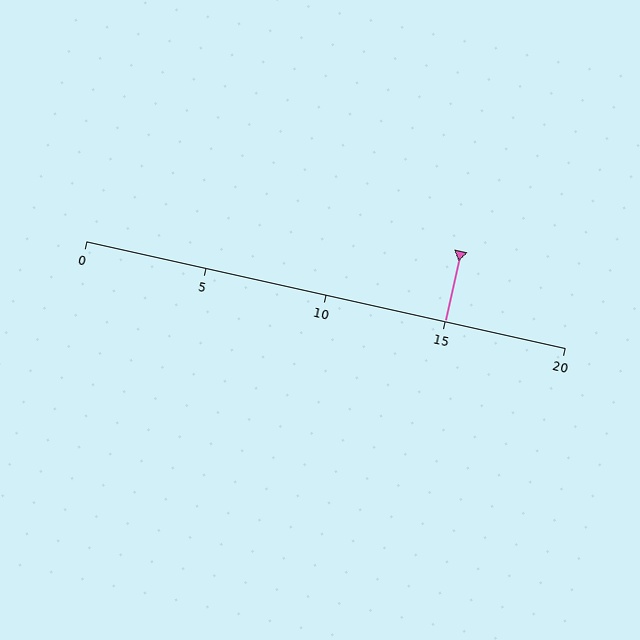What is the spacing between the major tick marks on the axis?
The major ticks are spaced 5 apart.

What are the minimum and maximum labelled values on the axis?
The axis runs from 0 to 20.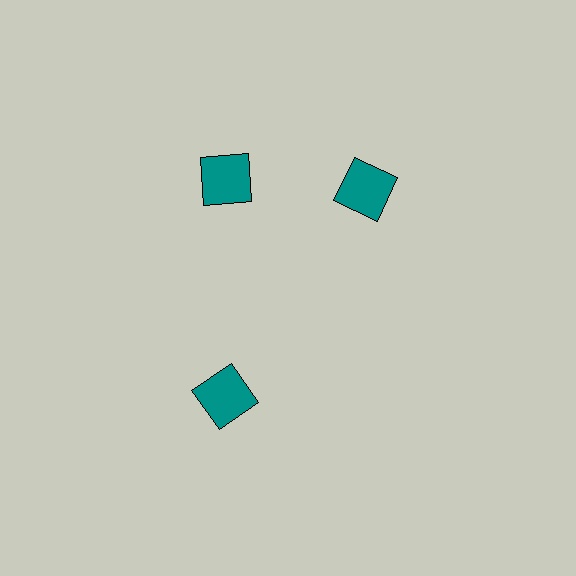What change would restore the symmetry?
The symmetry would be restored by rotating it back into even spacing with its neighbors so that all 3 squares sit at equal angles and equal distance from the center.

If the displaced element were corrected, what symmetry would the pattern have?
It would have 3-fold rotational symmetry — the pattern would map onto itself every 120 degrees.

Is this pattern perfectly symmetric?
No. The 3 teal squares are arranged in a ring, but one element near the 3 o'clock position is rotated out of alignment along the ring, breaking the 3-fold rotational symmetry.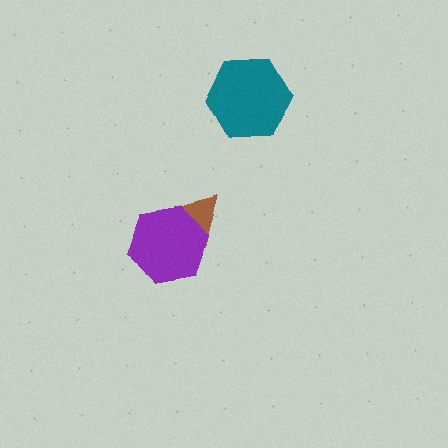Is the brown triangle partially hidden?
Yes, it is partially covered by another shape.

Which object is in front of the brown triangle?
The purple hexagon is in front of the brown triangle.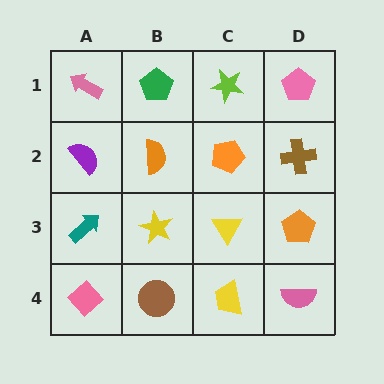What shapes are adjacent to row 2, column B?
A green pentagon (row 1, column B), a yellow star (row 3, column B), a purple semicircle (row 2, column A), an orange pentagon (row 2, column C).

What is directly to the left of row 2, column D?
An orange pentagon.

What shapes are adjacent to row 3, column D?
A brown cross (row 2, column D), a pink semicircle (row 4, column D), a yellow triangle (row 3, column C).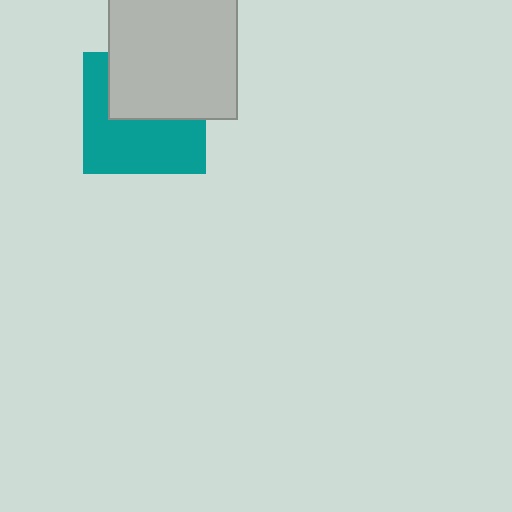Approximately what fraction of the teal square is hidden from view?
Roughly 45% of the teal square is hidden behind the light gray square.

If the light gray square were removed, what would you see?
You would see the complete teal square.